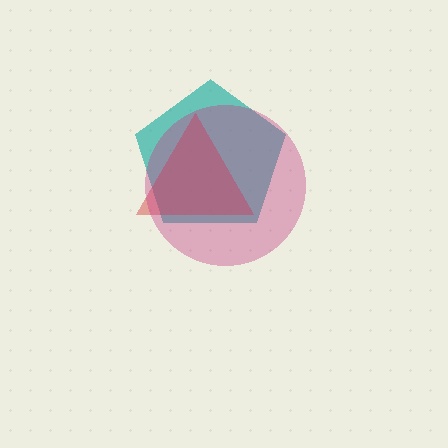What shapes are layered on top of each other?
The layered shapes are: a teal pentagon, a red triangle, a magenta circle.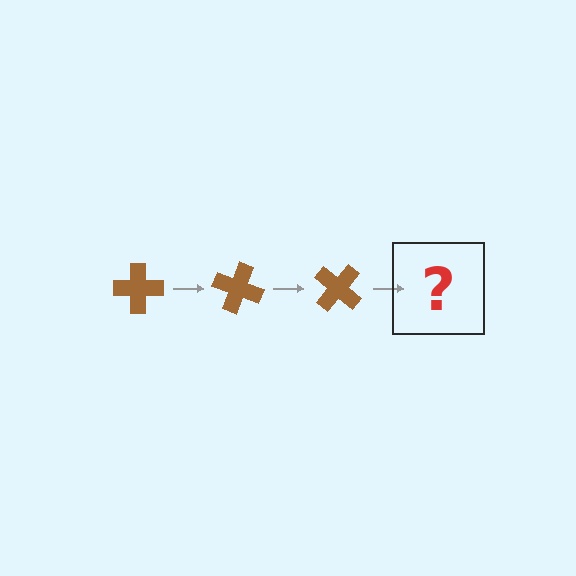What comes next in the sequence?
The next element should be a brown cross rotated 60 degrees.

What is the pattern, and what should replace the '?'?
The pattern is that the cross rotates 20 degrees each step. The '?' should be a brown cross rotated 60 degrees.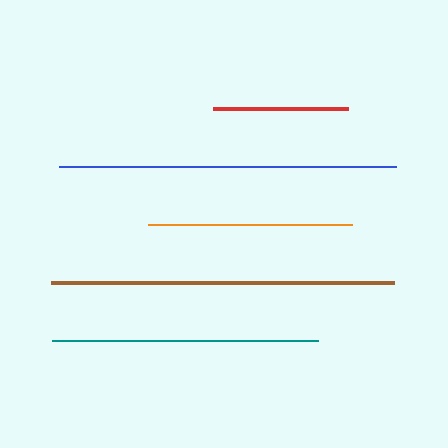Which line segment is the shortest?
The red line is the shortest at approximately 136 pixels.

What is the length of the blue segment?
The blue segment is approximately 337 pixels long.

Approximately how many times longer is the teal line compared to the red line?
The teal line is approximately 2.0 times the length of the red line.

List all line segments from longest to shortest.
From longest to shortest: brown, blue, teal, orange, red.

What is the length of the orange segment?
The orange segment is approximately 205 pixels long.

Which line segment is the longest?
The brown line is the longest at approximately 343 pixels.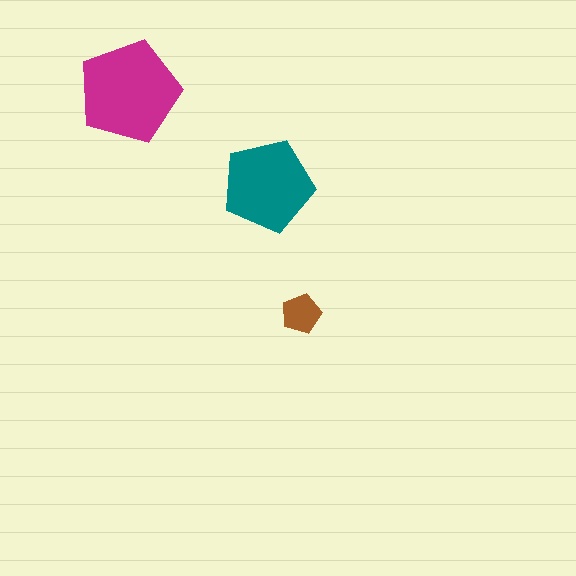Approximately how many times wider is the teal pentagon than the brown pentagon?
About 2.5 times wider.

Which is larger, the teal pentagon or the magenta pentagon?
The magenta one.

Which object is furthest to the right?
The brown pentagon is rightmost.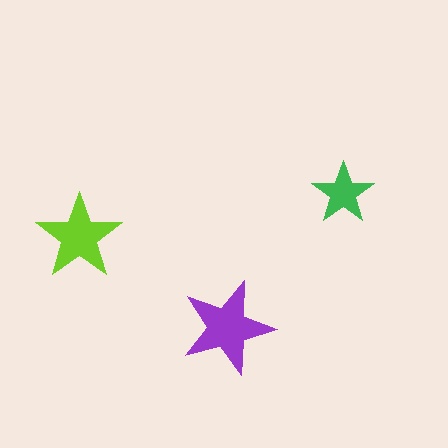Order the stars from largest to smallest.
the purple one, the lime one, the green one.